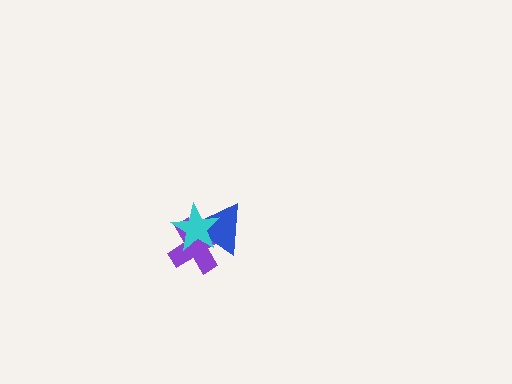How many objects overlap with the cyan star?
2 objects overlap with the cyan star.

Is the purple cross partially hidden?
Yes, it is partially covered by another shape.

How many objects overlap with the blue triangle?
2 objects overlap with the blue triangle.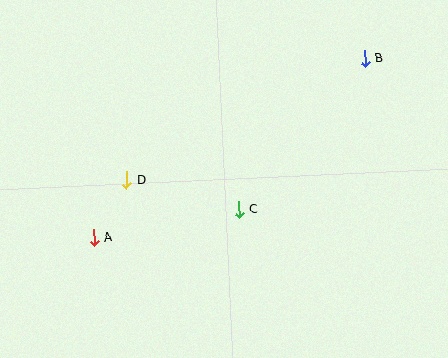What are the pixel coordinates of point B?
Point B is at (365, 59).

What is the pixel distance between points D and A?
The distance between D and A is 66 pixels.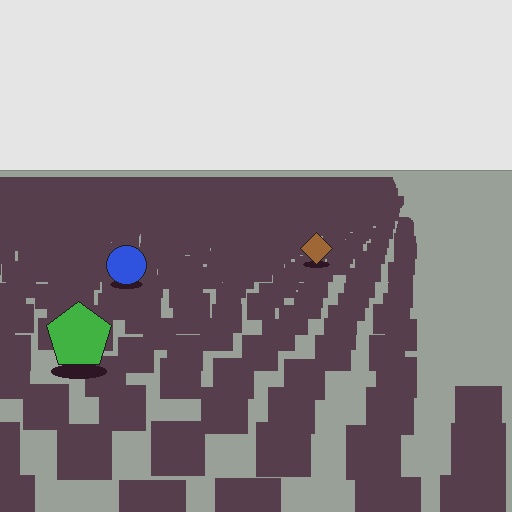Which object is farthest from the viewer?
The brown diamond is farthest from the viewer. It appears smaller and the ground texture around it is denser.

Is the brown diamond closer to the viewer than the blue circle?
No. The blue circle is closer — you can tell from the texture gradient: the ground texture is coarser near it.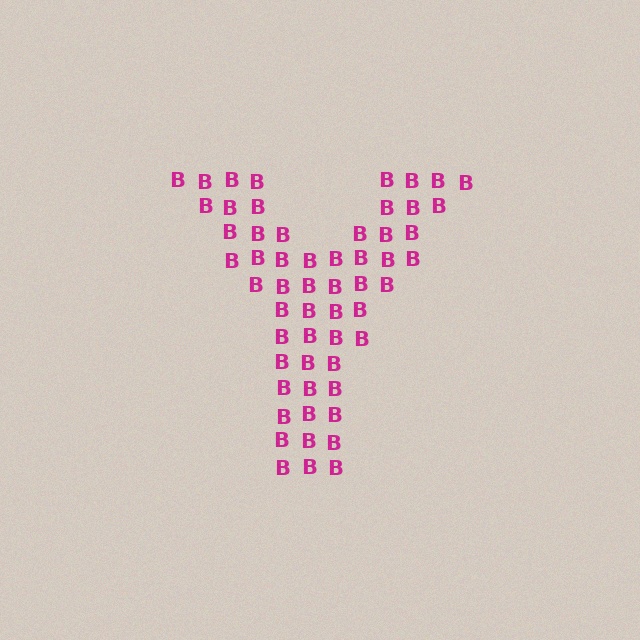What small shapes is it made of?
It is made of small letter B's.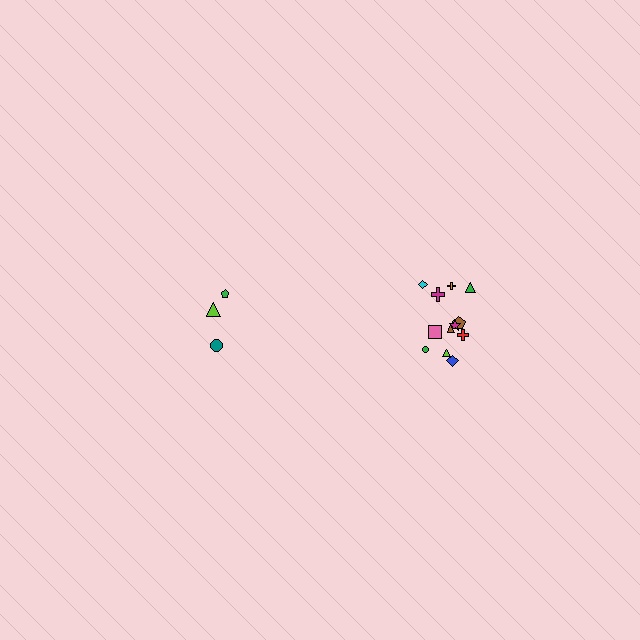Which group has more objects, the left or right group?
The right group.